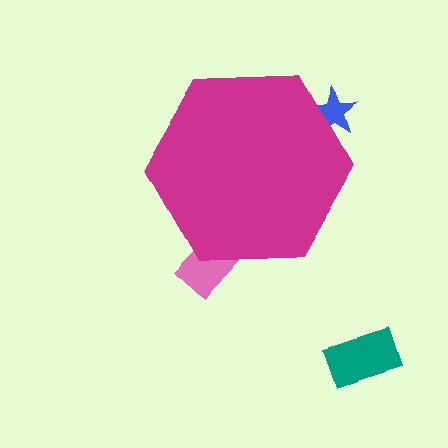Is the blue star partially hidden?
Yes, the blue star is partially hidden behind the magenta hexagon.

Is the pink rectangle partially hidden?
Yes, the pink rectangle is partially hidden behind the magenta hexagon.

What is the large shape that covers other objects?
A magenta hexagon.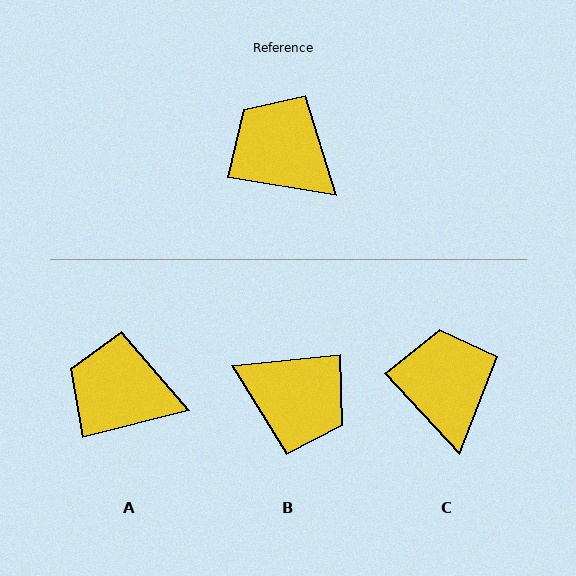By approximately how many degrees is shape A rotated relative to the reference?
Approximately 23 degrees counter-clockwise.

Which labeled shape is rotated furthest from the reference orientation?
B, about 165 degrees away.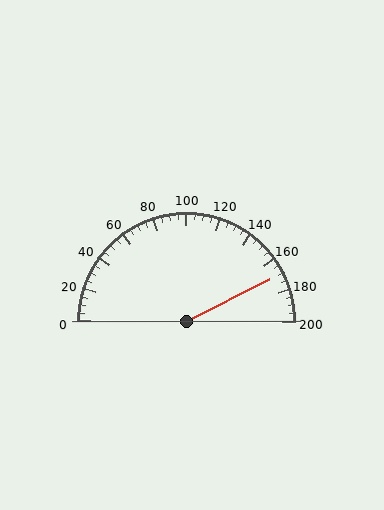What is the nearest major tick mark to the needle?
The nearest major tick mark is 160.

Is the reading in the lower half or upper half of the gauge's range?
The reading is in the upper half of the range (0 to 200).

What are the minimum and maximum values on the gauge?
The gauge ranges from 0 to 200.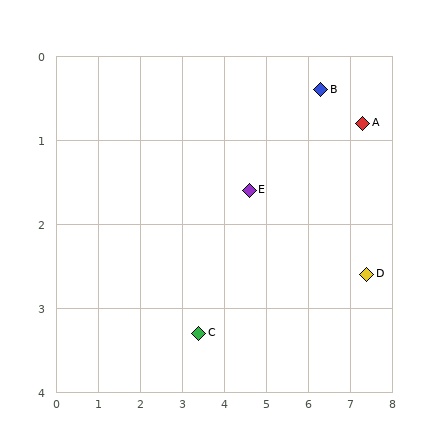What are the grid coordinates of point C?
Point C is at approximately (3.4, 3.3).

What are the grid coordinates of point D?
Point D is at approximately (7.4, 2.6).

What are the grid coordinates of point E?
Point E is at approximately (4.6, 1.6).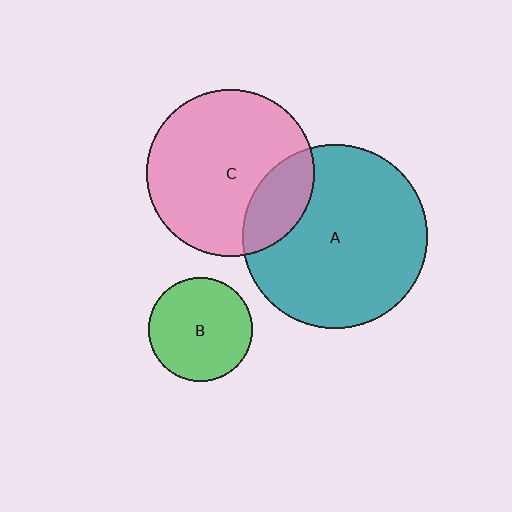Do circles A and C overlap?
Yes.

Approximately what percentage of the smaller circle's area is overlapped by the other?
Approximately 20%.